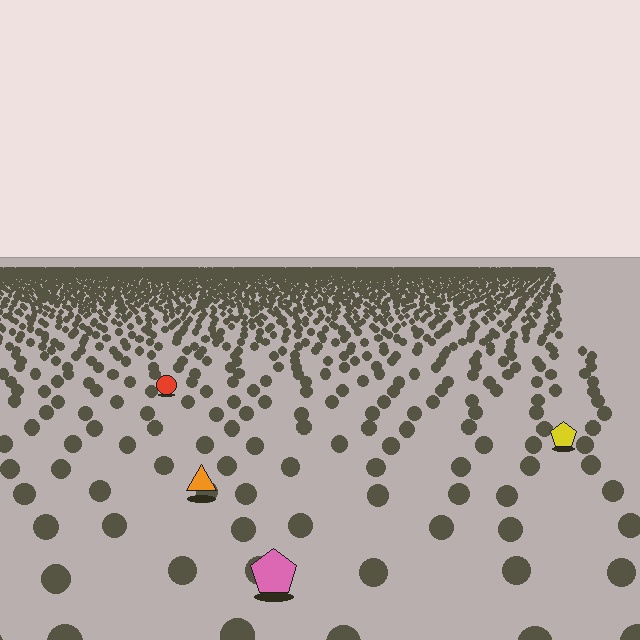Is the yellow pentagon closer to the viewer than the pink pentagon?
No. The pink pentagon is closer — you can tell from the texture gradient: the ground texture is coarser near it.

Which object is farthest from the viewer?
The red circle is farthest from the viewer. It appears smaller and the ground texture around it is denser.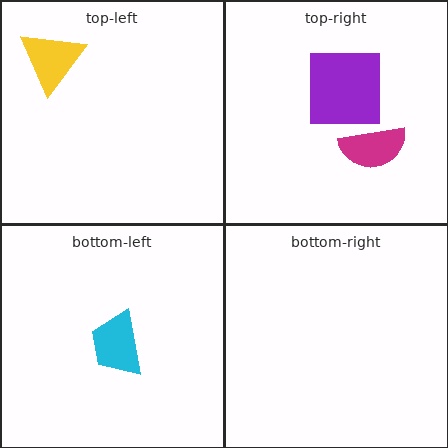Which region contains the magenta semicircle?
The top-right region.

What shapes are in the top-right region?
The magenta semicircle, the purple square.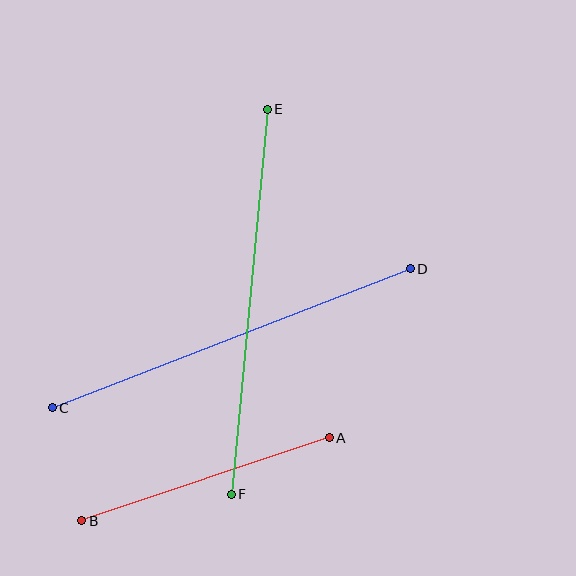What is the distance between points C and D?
The distance is approximately 384 pixels.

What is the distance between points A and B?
The distance is approximately 261 pixels.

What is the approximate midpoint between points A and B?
The midpoint is at approximately (205, 479) pixels.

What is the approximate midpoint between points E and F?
The midpoint is at approximately (249, 302) pixels.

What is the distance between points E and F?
The distance is approximately 386 pixels.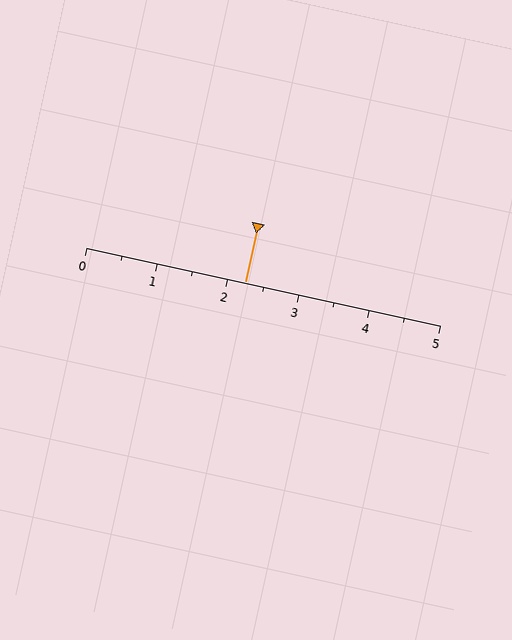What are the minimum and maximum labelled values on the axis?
The axis runs from 0 to 5.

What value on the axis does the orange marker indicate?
The marker indicates approximately 2.2.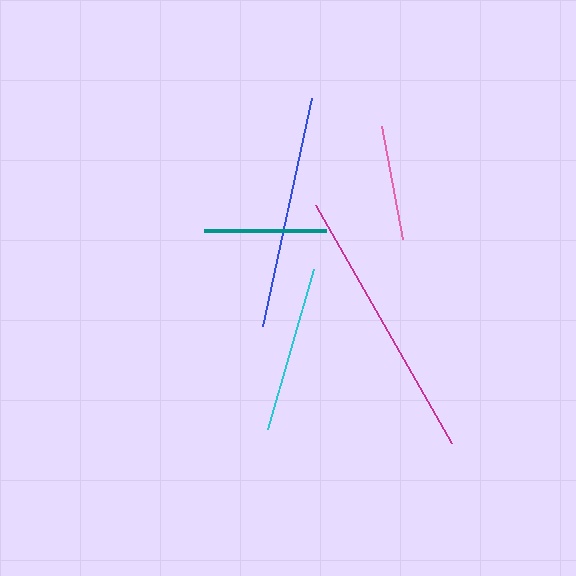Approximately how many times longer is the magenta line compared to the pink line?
The magenta line is approximately 2.4 times the length of the pink line.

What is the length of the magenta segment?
The magenta segment is approximately 274 pixels long.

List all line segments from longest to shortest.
From longest to shortest: magenta, blue, cyan, teal, pink.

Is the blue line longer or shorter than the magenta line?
The magenta line is longer than the blue line.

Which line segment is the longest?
The magenta line is the longest at approximately 274 pixels.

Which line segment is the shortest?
The pink line is the shortest at approximately 114 pixels.